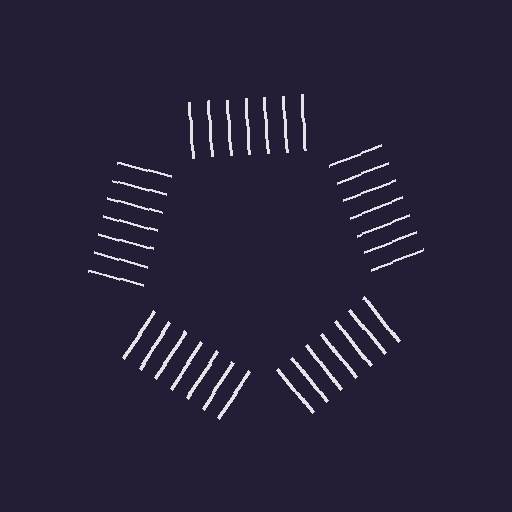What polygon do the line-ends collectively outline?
An illusory pentagon — the line segments terminate on its edges but no continuous stroke is drawn.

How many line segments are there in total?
35 — 7 along each of the 5 edges.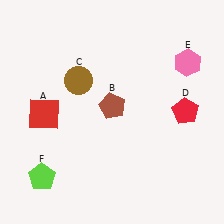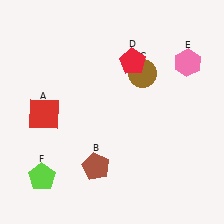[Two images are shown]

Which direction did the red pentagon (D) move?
The red pentagon (D) moved left.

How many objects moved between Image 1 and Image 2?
3 objects moved between the two images.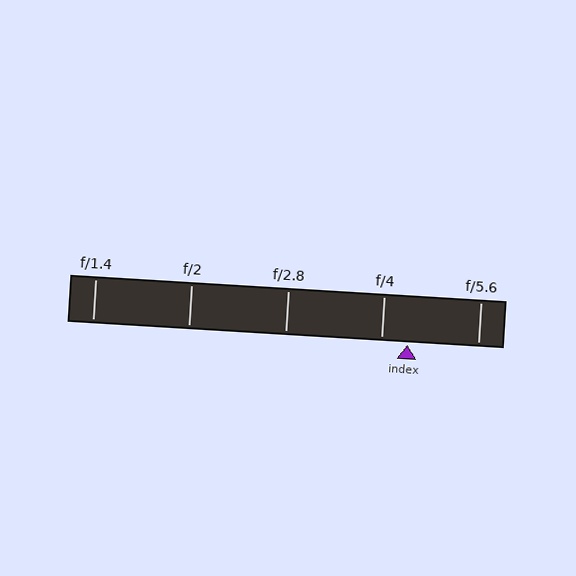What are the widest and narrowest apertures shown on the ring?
The widest aperture shown is f/1.4 and the narrowest is f/5.6.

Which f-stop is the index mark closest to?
The index mark is closest to f/4.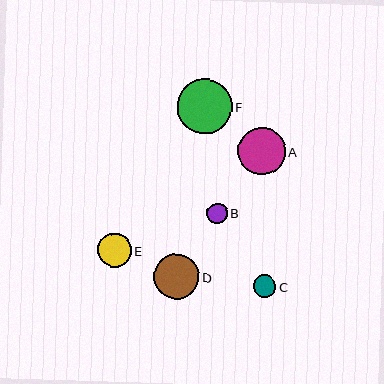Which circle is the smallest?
Circle B is the smallest with a size of approximately 21 pixels.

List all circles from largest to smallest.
From largest to smallest: F, A, D, E, C, B.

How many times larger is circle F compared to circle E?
Circle F is approximately 1.6 times the size of circle E.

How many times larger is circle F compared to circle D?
Circle F is approximately 1.2 times the size of circle D.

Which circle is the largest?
Circle F is the largest with a size of approximately 55 pixels.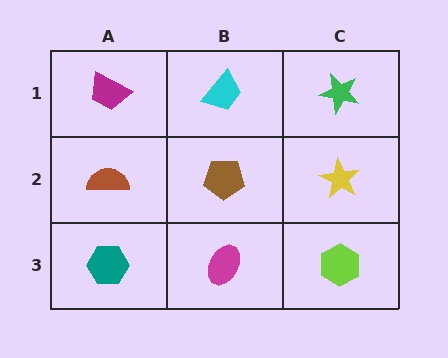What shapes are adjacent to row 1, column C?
A yellow star (row 2, column C), a cyan trapezoid (row 1, column B).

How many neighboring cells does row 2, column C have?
3.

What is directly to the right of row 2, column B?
A yellow star.